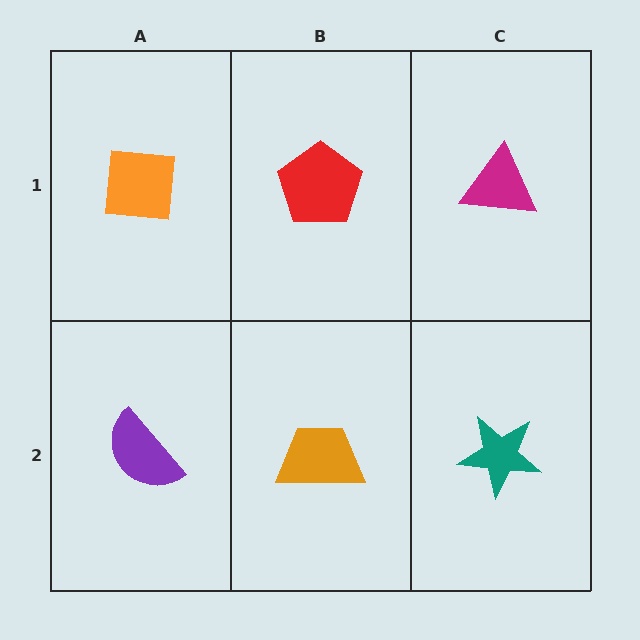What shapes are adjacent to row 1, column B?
An orange trapezoid (row 2, column B), an orange square (row 1, column A), a magenta triangle (row 1, column C).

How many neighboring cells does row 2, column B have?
3.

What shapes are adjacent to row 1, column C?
A teal star (row 2, column C), a red pentagon (row 1, column B).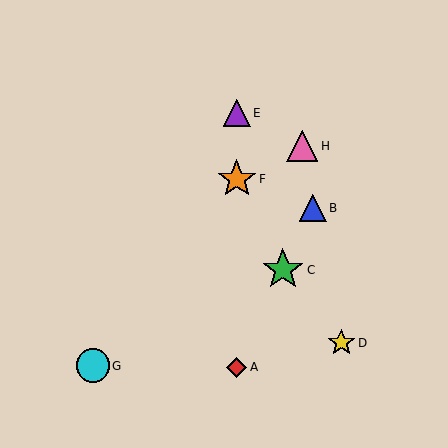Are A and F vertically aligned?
Yes, both are at x≈237.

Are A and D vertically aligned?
No, A is at x≈237 and D is at x≈341.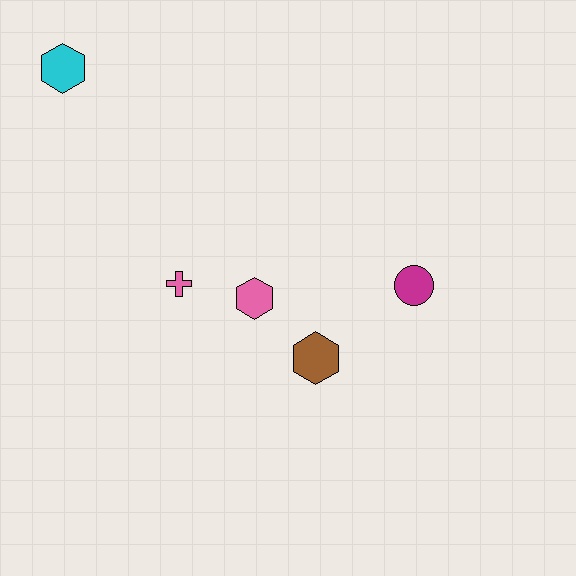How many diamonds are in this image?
There are no diamonds.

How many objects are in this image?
There are 5 objects.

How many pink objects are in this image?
There are 2 pink objects.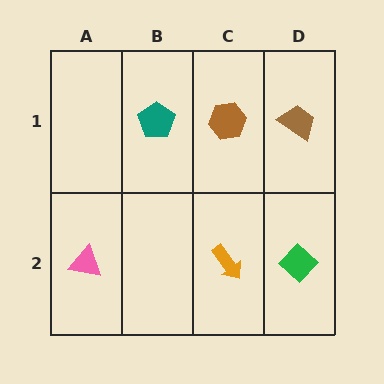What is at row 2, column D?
A green diamond.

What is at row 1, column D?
A brown trapezoid.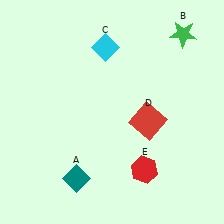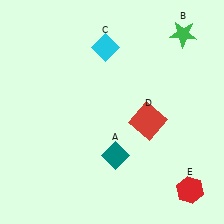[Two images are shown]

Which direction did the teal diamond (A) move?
The teal diamond (A) moved right.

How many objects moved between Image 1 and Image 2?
2 objects moved between the two images.